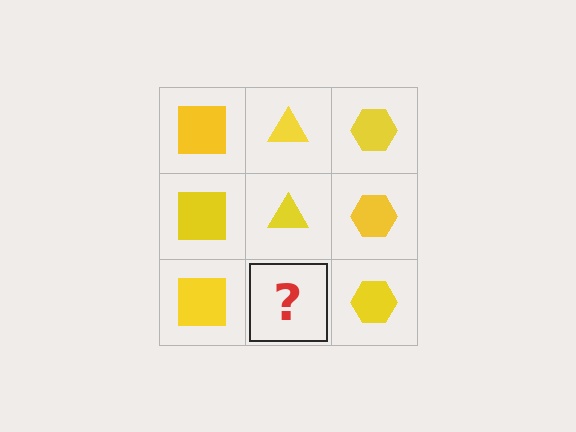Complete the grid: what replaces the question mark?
The question mark should be replaced with a yellow triangle.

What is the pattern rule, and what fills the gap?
The rule is that each column has a consistent shape. The gap should be filled with a yellow triangle.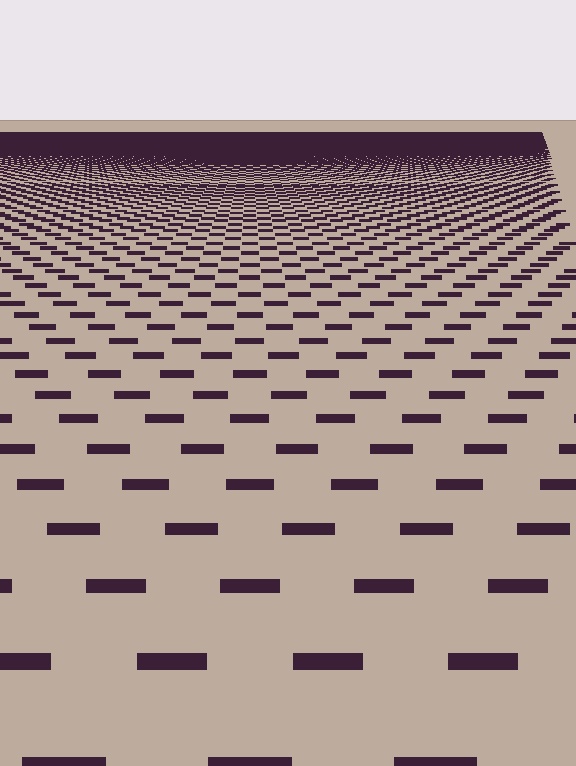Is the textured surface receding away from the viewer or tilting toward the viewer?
The surface is receding away from the viewer. Texture elements get smaller and denser toward the top.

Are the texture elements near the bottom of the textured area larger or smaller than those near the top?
Larger. Near the bottom, elements are closer to the viewer and appear at a bigger on-screen size.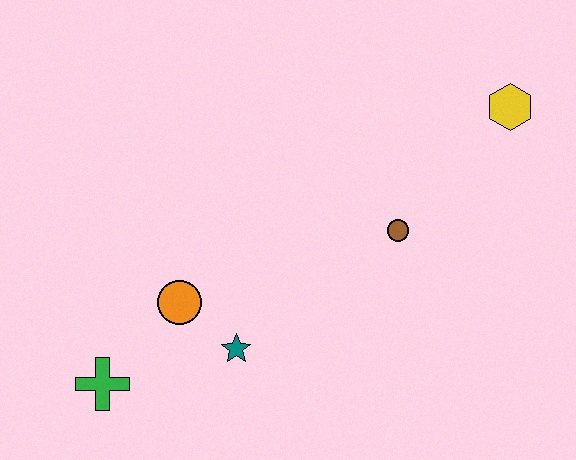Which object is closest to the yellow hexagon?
The brown circle is closest to the yellow hexagon.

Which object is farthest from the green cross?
The yellow hexagon is farthest from the green cross.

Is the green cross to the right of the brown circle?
No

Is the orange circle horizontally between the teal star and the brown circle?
No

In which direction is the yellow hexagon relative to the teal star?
The yellow hexagon is to the right of the teal star.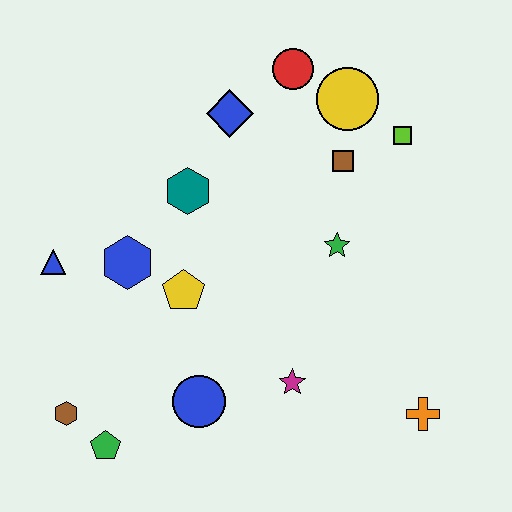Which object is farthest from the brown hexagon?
The lime square is farthest from the brown hexagon.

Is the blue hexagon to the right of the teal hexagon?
No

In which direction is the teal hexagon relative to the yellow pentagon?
The teal hexagon is above the yellow pentagon.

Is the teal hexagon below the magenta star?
No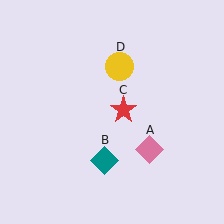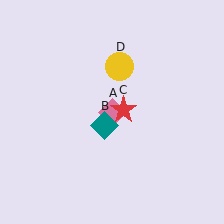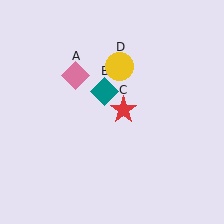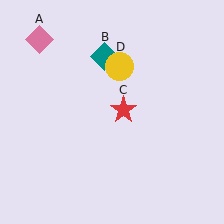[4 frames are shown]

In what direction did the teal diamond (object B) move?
The teal diamond (object B) moved up.